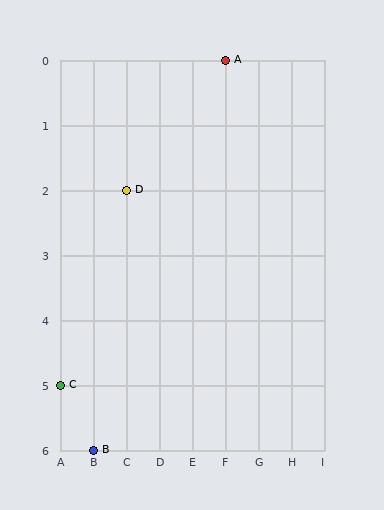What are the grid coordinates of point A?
Point A is at grid coordinates (F, 0).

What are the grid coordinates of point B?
Point B is at grid coordinates (B, 6).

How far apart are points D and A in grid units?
Points D and A are 3 columns and 2 rows apart (about 3.6 grid units diagonally).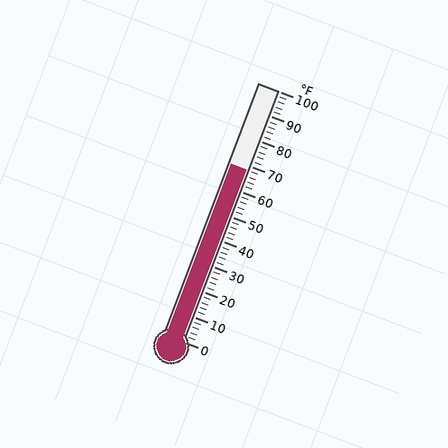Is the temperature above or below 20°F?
The temperature is above 20°F.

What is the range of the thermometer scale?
The thermometer scale ranges from 0°F to 100°F.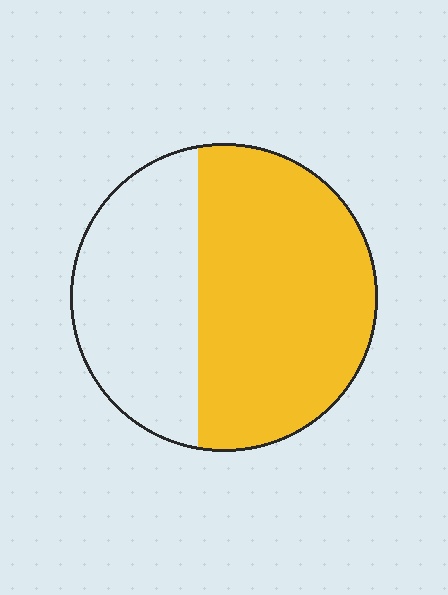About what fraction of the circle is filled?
About three fifths (3/5).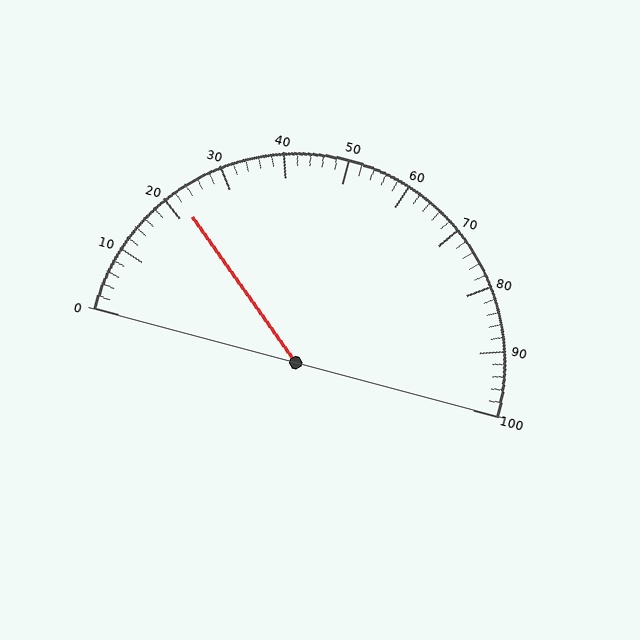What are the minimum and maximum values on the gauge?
The gauge ranges from 0 to 100.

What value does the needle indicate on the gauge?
The needle indicates approximately 22.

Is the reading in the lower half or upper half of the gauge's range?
The reading is in the lower half of the range (0 to 100).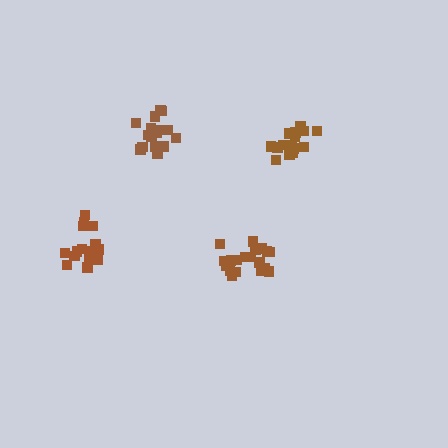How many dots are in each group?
Group 1: 15 dots, Group 2: 19 dots, Group 3: 17 dots, Group 4: 18 dots (69 total).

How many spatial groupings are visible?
There are 4 spatial groupings.